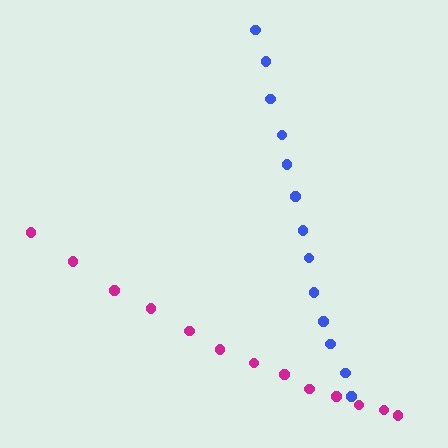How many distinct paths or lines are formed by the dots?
There are 2 distinct paths.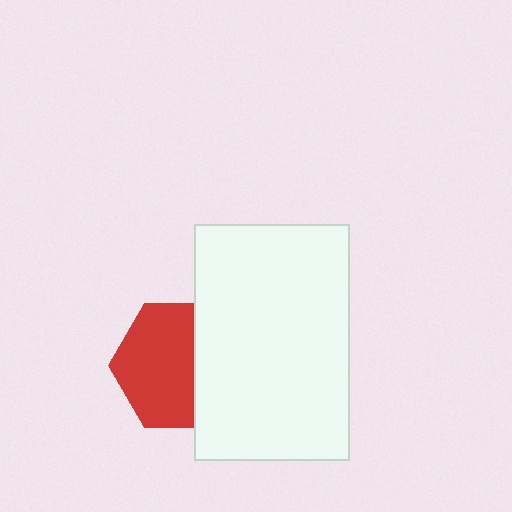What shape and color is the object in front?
The object in front is a white rectangle.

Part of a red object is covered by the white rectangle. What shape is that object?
It is a hexagon.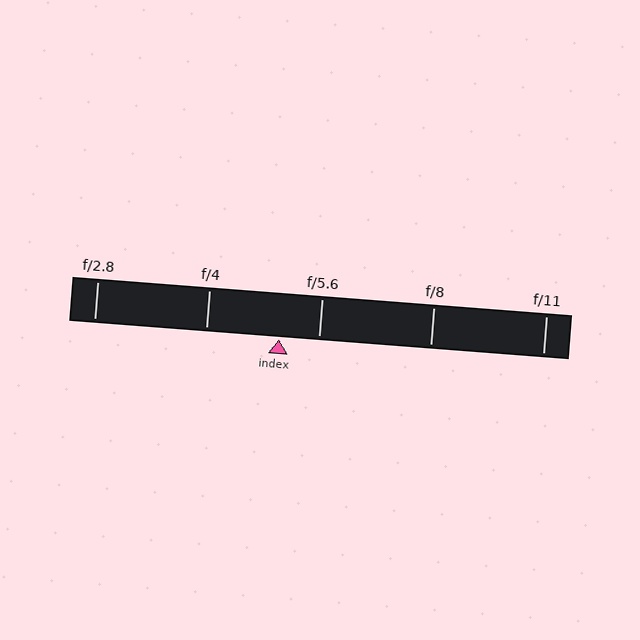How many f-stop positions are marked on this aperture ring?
There are 5 f-stop positions marked.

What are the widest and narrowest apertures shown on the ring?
The widest aperture shown is f/2.8 and the narrowest is f/11.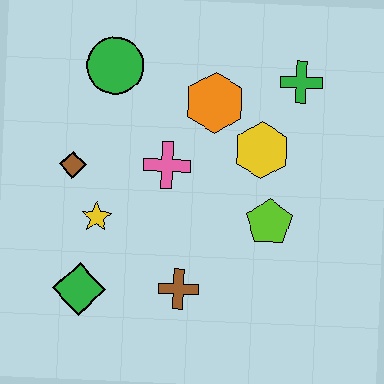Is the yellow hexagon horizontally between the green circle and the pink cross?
No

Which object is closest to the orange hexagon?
The yellow hexagon is closest to the orange hexagon.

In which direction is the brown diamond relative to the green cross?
The brown diamond is to the left of the green cross.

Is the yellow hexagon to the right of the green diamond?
Yes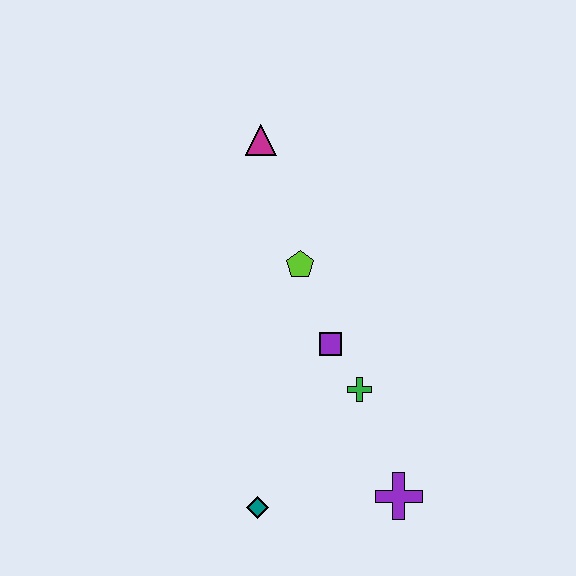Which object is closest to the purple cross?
The green cross is closest to the purple cross.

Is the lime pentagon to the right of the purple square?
No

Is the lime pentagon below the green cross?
No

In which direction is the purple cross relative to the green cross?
The purple cross is below the green cross.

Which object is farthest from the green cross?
The magenta triangle is farthest from the green cross.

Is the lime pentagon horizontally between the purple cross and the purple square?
No